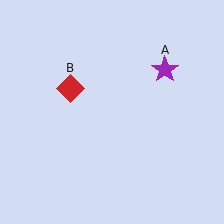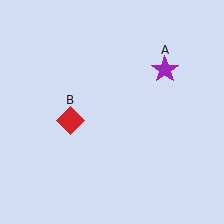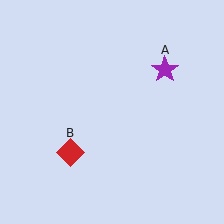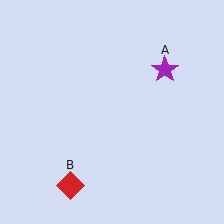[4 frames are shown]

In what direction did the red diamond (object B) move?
The red diamond (object B) moved down.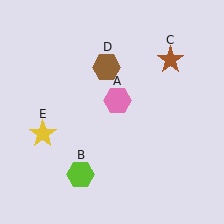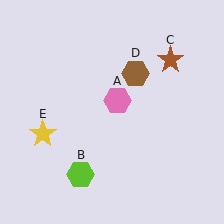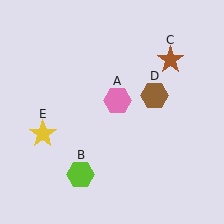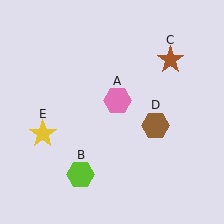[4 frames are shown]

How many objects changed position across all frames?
1 object changed position: brown hexagon (object D).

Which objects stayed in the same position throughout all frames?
Pink hexagon (object A) and lime hexagon (object B) and brown star (object C) and yellow star (object E) remained stationary.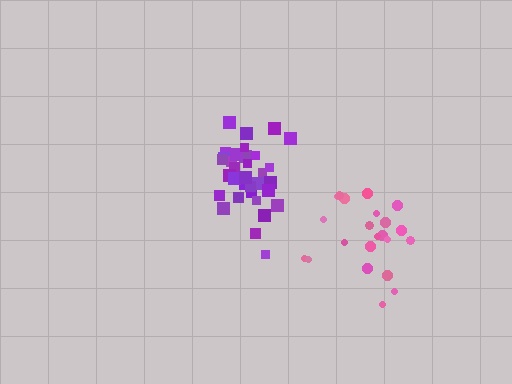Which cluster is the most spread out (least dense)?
Pink.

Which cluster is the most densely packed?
Purple.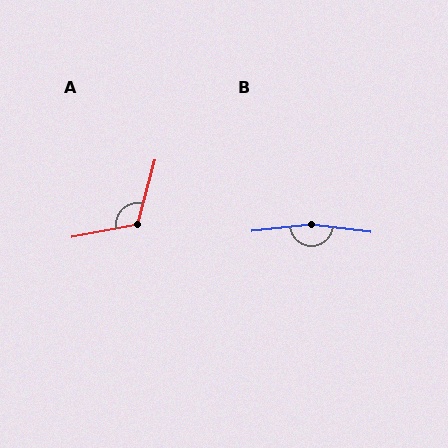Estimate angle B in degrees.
Approximately 167 degrees.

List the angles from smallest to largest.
A (116°), B (167°).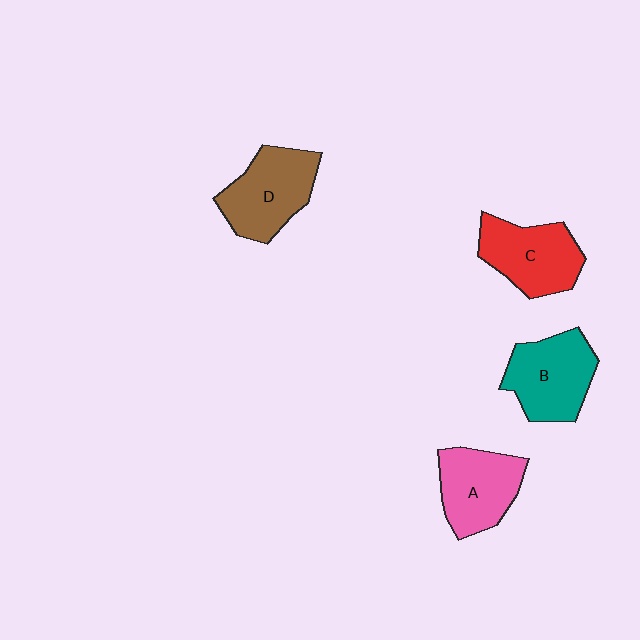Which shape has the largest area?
Shape D (brown).